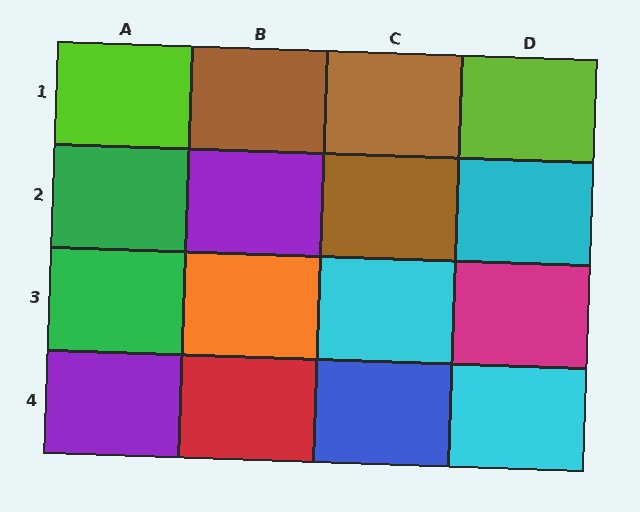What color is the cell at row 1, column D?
Lime.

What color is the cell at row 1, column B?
Brown.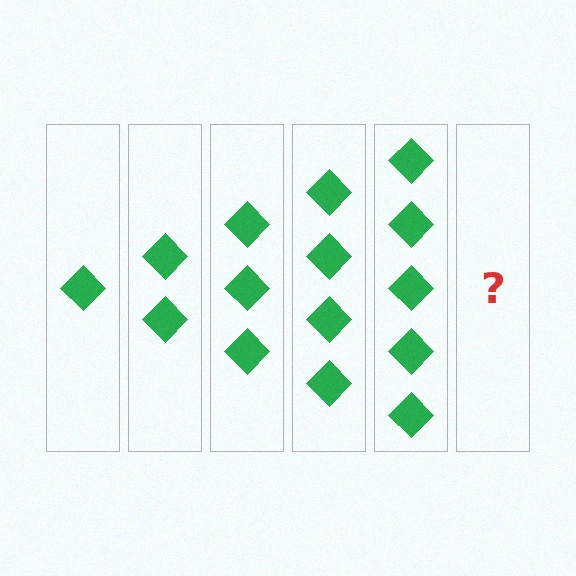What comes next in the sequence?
The next element should be 6 diamonds.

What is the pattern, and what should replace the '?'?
The pattern is that each step adds one more diamond. The '?' should be 6 diamonds.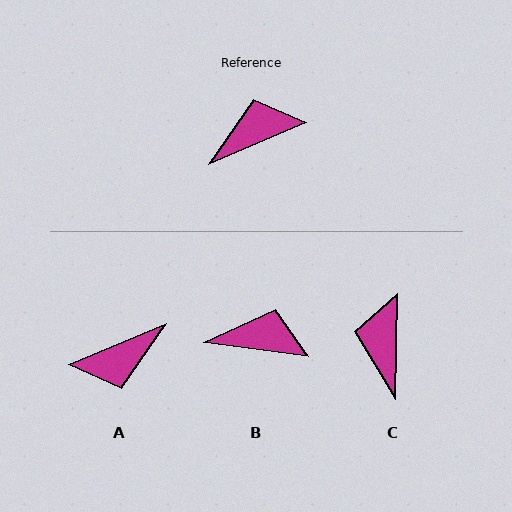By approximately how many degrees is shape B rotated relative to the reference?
Approximately 31 degrees clockwise.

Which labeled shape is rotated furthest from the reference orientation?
A, about 180 degrees away.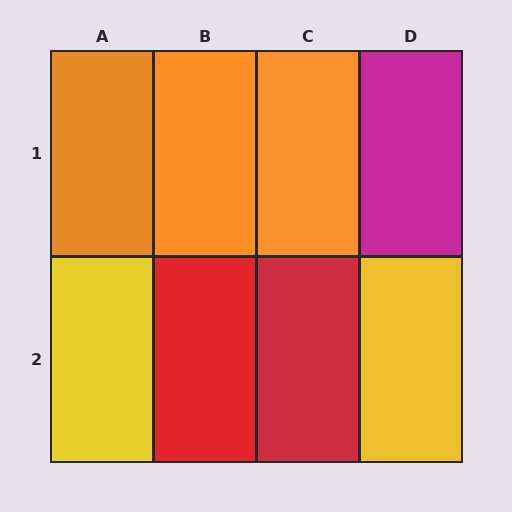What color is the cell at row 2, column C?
Red.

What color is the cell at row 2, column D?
Yellow.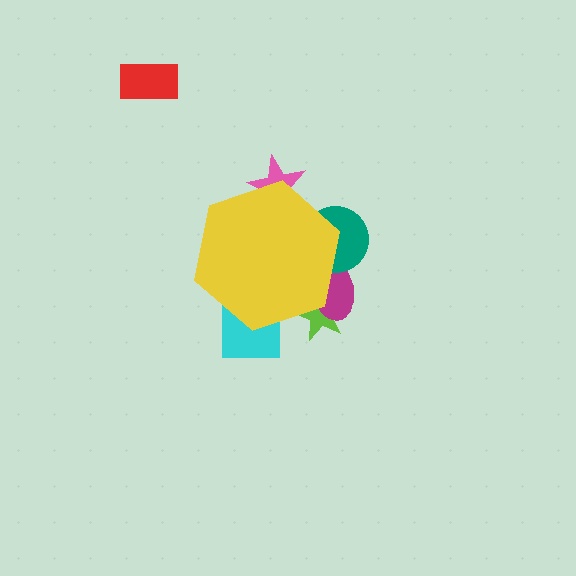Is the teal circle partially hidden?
Yes, the teal circle is partially hidden behind the yellow hexagon.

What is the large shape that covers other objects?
A yellow hexagon.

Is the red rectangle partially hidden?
No, the red rectangle is fully visible.